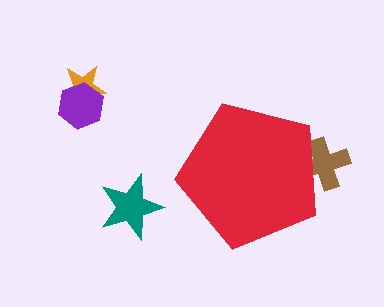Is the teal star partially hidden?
No, the teal star is fully visible.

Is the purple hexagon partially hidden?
No, the purple hexagon is fully visible.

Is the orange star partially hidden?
No, the orange star is fully visible.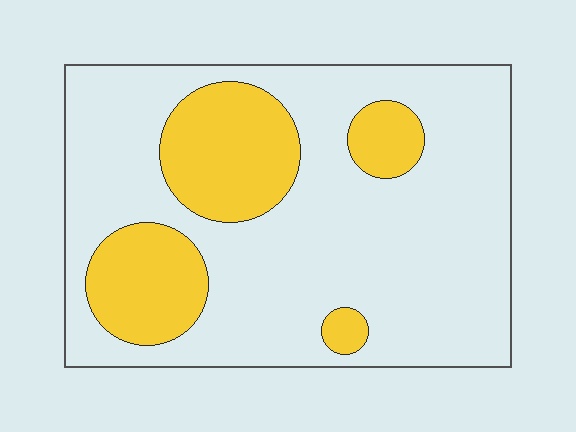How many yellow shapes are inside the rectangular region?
4.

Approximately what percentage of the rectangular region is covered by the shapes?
Approximately 25%.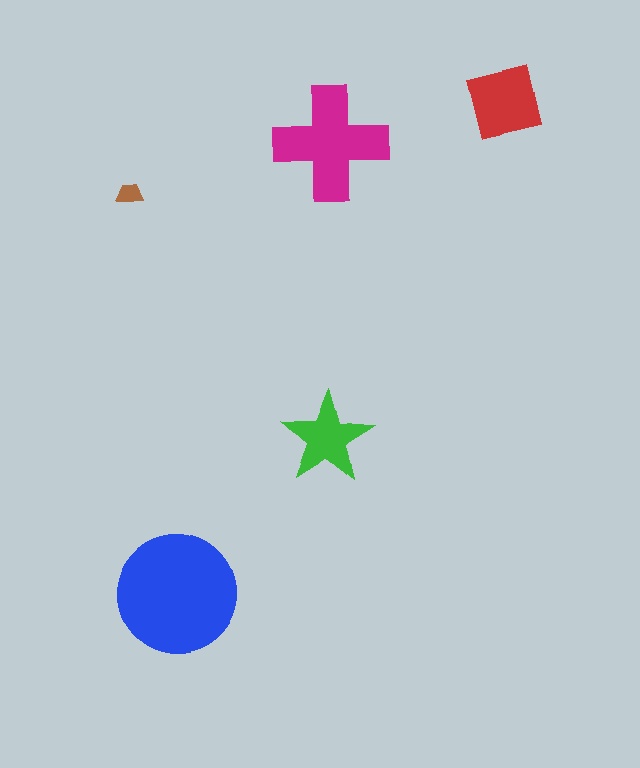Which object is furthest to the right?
The red square is rightmost.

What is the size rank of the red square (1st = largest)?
3rd.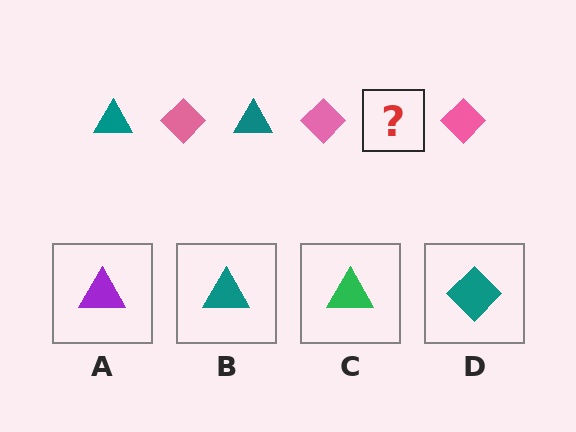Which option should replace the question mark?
Option B.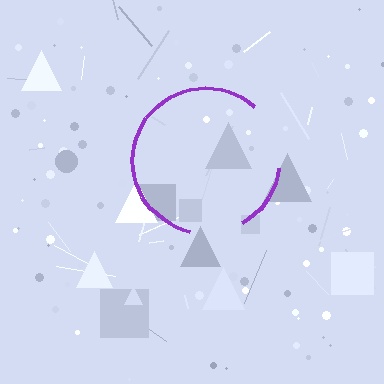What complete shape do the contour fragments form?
The contour fragments form a circle.